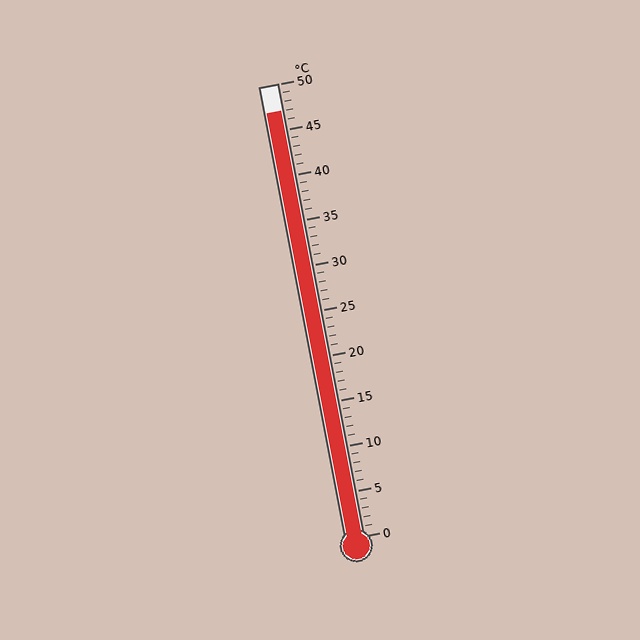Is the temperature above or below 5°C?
The temperature is above 5°C.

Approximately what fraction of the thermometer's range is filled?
The thermometer is filled to approximately 95% of its range.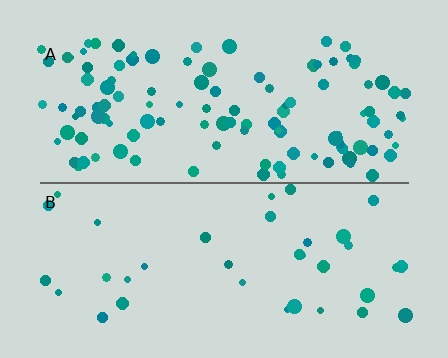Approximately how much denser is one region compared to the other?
Approximately 3.1× — region A over region B.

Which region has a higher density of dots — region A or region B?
A (the top).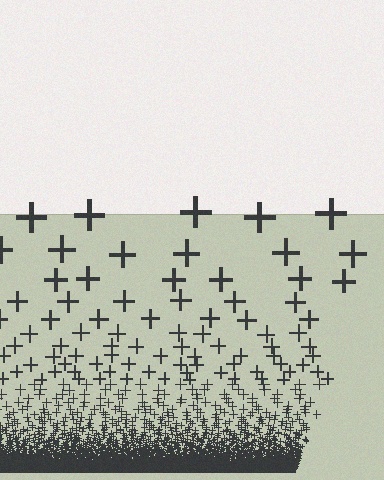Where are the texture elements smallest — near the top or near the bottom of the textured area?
Near the bottom.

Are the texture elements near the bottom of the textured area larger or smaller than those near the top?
Smaller. The gradient is inverted — elements near the bottom are smaller and denser.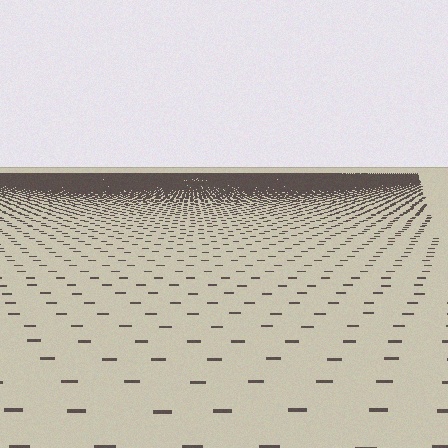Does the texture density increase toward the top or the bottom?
Density increases toward the top.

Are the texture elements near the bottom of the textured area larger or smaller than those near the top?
Larger. Near the bottom, elements are closer to the viewer and appear at a bigger on-screen size.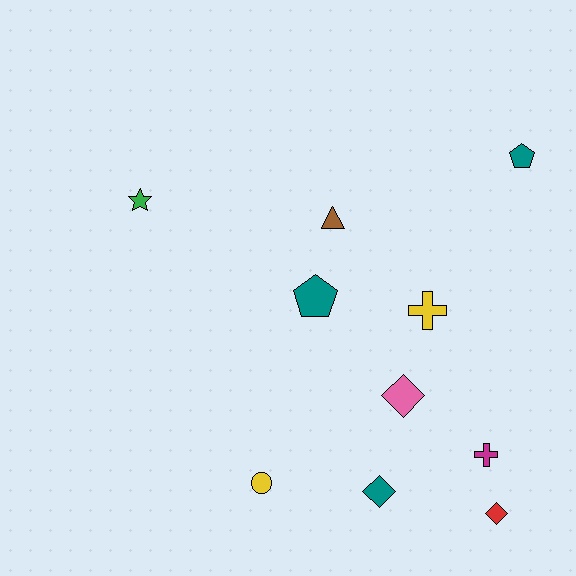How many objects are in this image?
There are 10 objects.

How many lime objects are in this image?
There are no lime objects.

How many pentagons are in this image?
There are 2 pentagons.